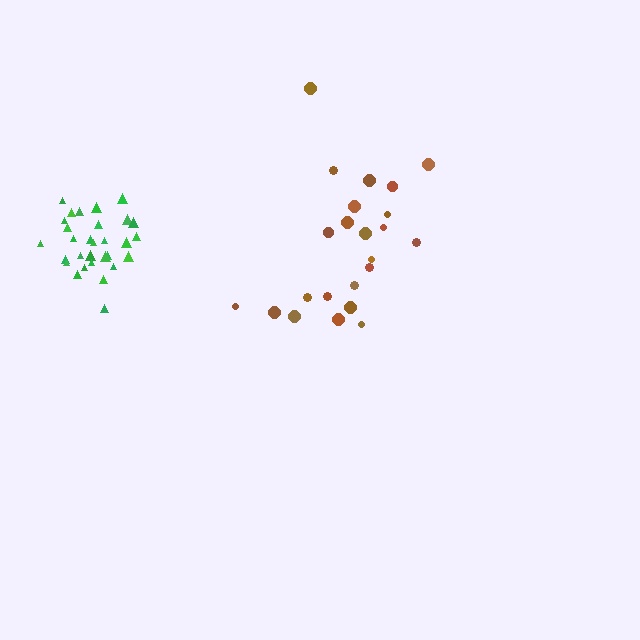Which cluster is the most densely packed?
Green.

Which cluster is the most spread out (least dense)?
Brown.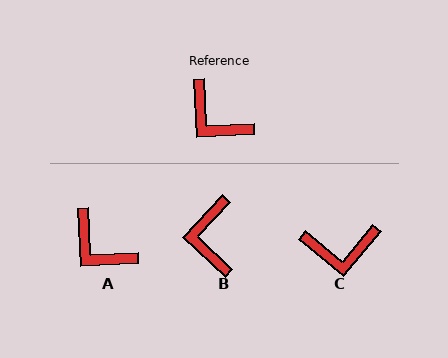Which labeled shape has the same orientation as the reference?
A.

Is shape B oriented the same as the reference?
No, it is off by about 47 degrees.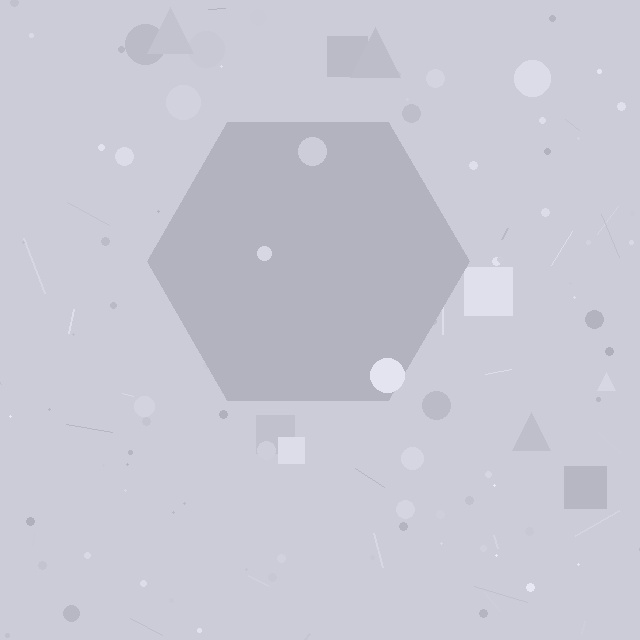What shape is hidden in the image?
A hexagon is hidden in the image.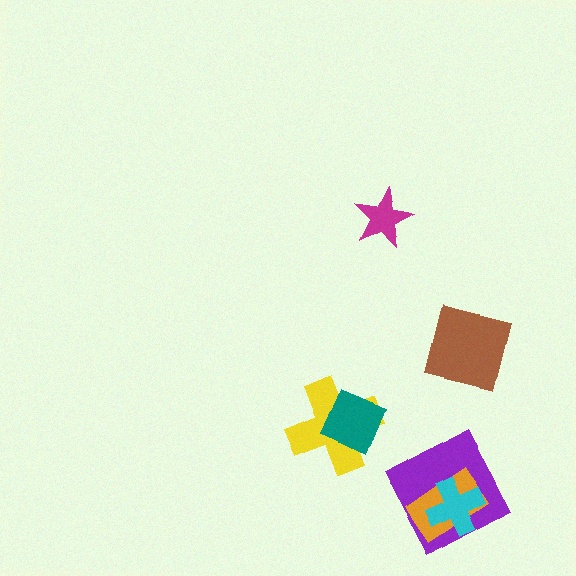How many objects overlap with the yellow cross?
1 object overlaps with the yellow cross.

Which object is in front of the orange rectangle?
The cyan cross is in front of the orange rectangle.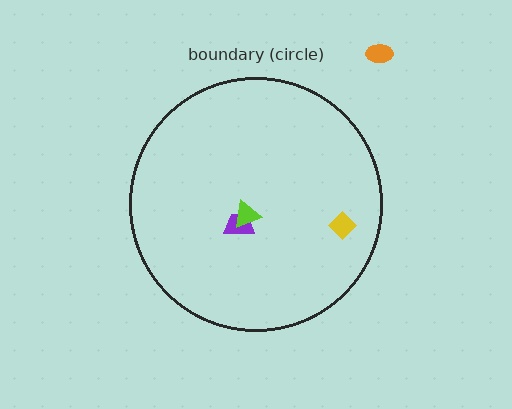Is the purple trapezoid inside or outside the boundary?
Inside.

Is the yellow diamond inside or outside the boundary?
Inside.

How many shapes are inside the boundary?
3 inside, 1 outside.